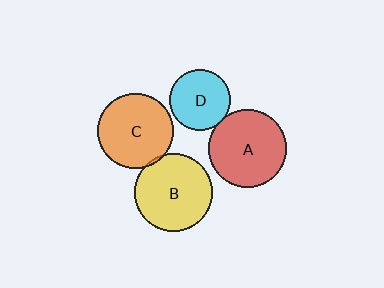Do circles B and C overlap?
Yes.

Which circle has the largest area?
Circle A (red).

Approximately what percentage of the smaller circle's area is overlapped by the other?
Approximately 5%.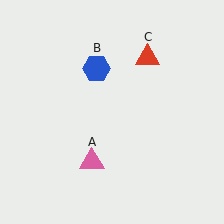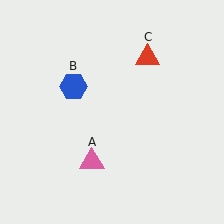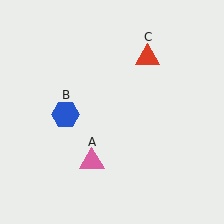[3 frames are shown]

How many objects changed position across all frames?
1 object changed position: blue hexagon (object B).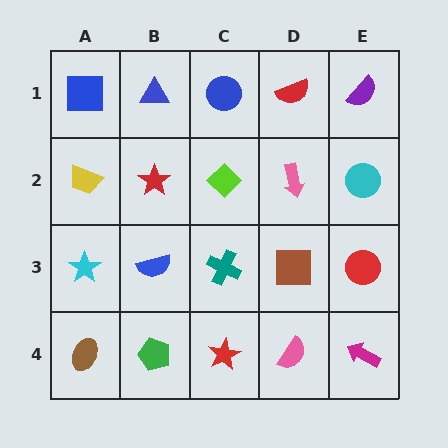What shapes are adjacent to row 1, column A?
A yellow trapezoid (row 2, column A), a blue triangle (row 1, column B).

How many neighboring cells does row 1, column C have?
3.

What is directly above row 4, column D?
A brown square.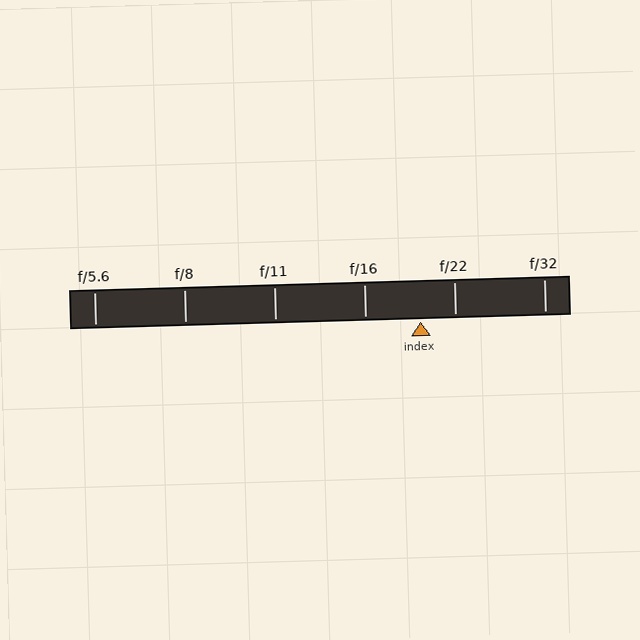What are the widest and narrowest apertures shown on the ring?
The widest aperture shown is f/5.6 and the narrowest is f/32.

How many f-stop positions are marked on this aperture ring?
There are 6 f-stop positions marked.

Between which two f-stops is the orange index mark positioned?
The index mark is between f/16 and f/22.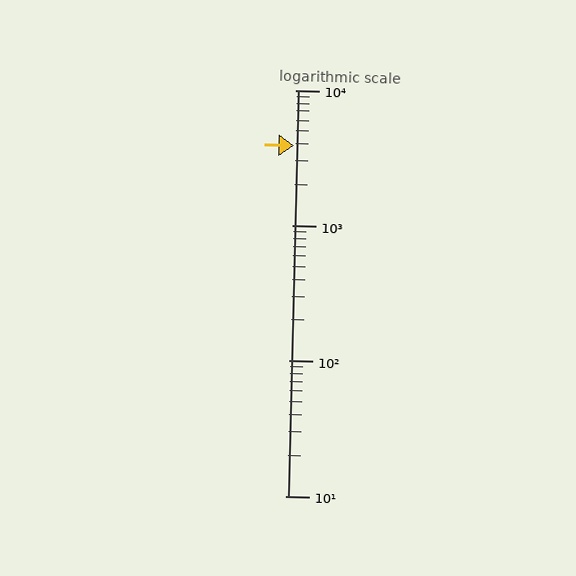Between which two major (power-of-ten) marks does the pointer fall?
The pointer is between 1000 and 10000.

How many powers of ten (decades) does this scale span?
The scale spans 3 decades, from 10 to 10000.